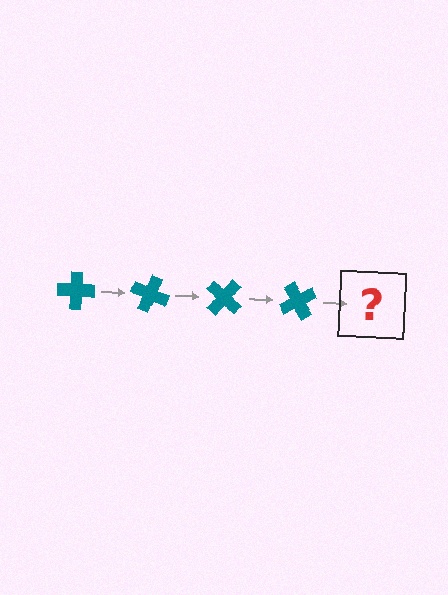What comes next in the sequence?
The next element should be a teal cross rotated 80 degrees.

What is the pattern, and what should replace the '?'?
The pattern is that the cross rotates 20 degrees each step. The '?' should be a teal cross rotated 80 degrees.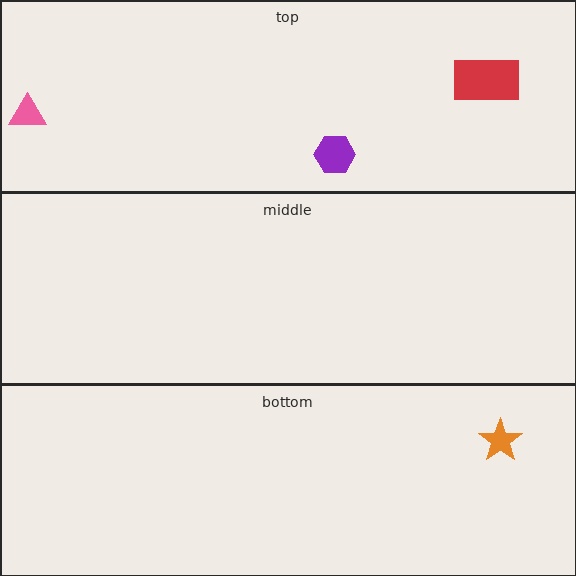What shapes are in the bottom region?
The orange star.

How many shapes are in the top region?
3.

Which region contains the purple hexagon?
The top region.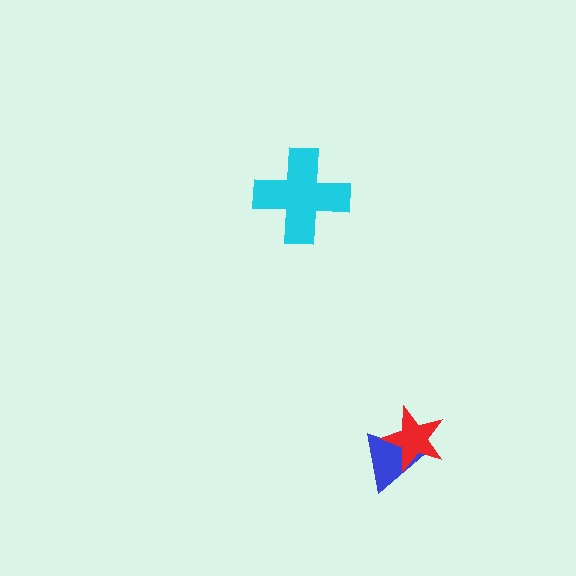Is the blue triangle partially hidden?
Yes, it is partially covered by another shape.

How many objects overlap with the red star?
1 object overlaps with the red star.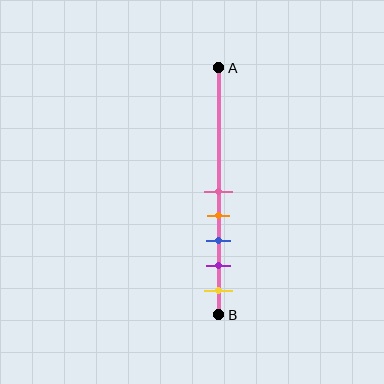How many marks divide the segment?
There are 5 marks dividing the segment.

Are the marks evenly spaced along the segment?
Yes, the marks are approximately evenly spaced.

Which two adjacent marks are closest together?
The pink and orange marks are the closest adjacent pair.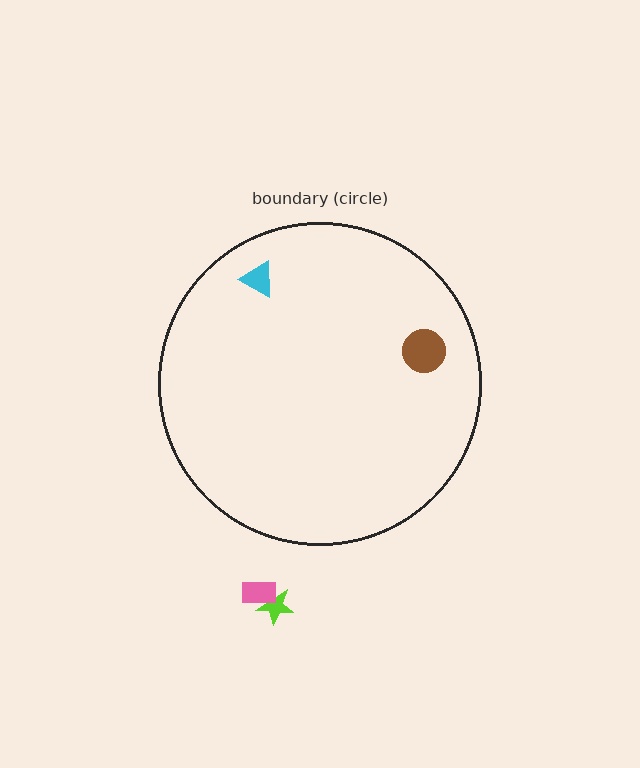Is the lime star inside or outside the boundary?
Outside.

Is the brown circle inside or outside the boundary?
Inside.